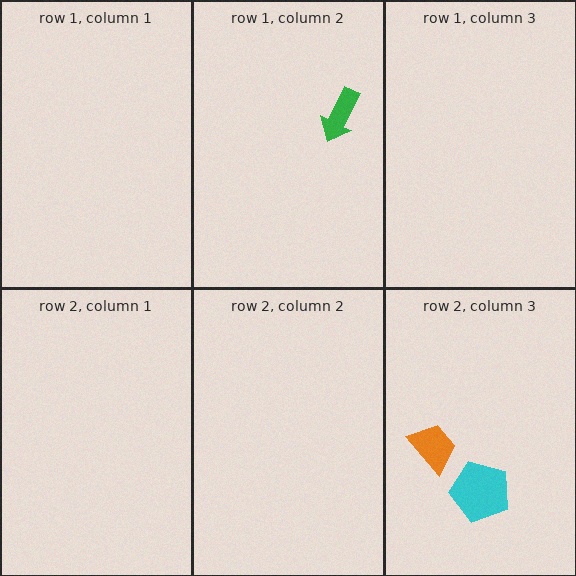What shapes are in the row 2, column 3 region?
The orange trapezoid, the cyan pentagon.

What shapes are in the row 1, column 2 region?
The green arrow.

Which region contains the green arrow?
The row 1, column 2 region.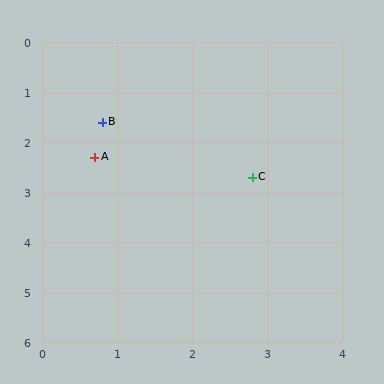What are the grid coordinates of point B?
Point B is at approximately (0.8, 1.6).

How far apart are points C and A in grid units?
Points C and A are about 2.1 grid units apart.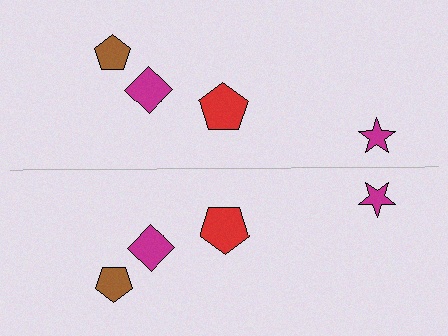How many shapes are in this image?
There are 8 shapes in this image.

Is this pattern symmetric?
Yes, this pattern has bilateral (reflection) symmetry.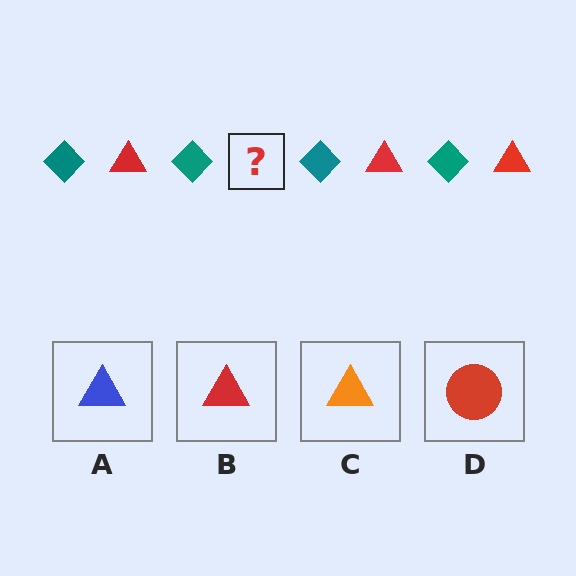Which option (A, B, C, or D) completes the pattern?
B.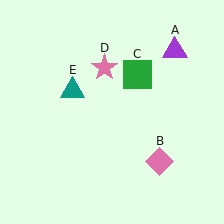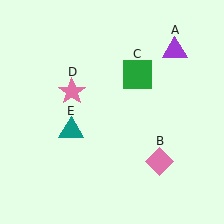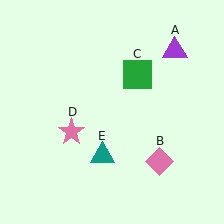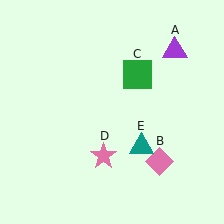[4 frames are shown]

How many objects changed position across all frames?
2 objects changed position: pink star (object D), teal triangle (object E).